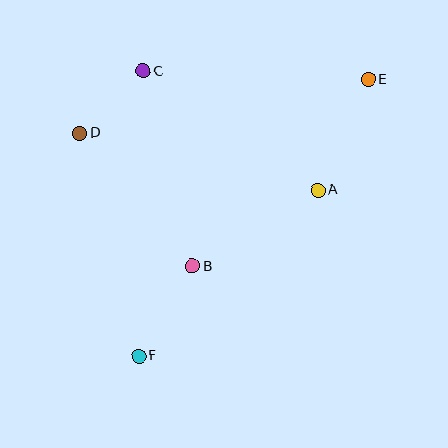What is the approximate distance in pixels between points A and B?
The distance between A and B is approximately 146 pixels.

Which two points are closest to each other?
Points C and D are closest to each other.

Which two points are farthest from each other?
Points E and F are farthest from each other.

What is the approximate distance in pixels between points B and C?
The distance between B and C is approximately 201 pixels.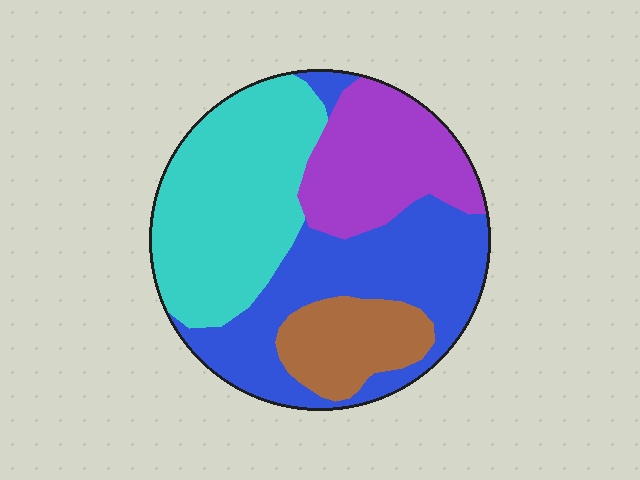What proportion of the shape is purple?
Purple covers 21% of the shape.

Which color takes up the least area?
Brown, at roughly 15%.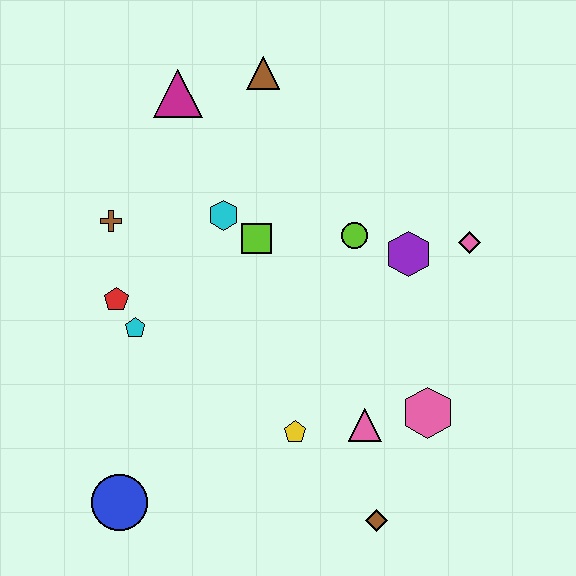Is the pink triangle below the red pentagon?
Yes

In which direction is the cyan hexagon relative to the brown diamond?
The cyan hexagon is above the brown diamond.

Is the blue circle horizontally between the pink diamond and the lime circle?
No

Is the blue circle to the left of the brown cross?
No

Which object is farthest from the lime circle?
The blue circle is farthest from the lime circle.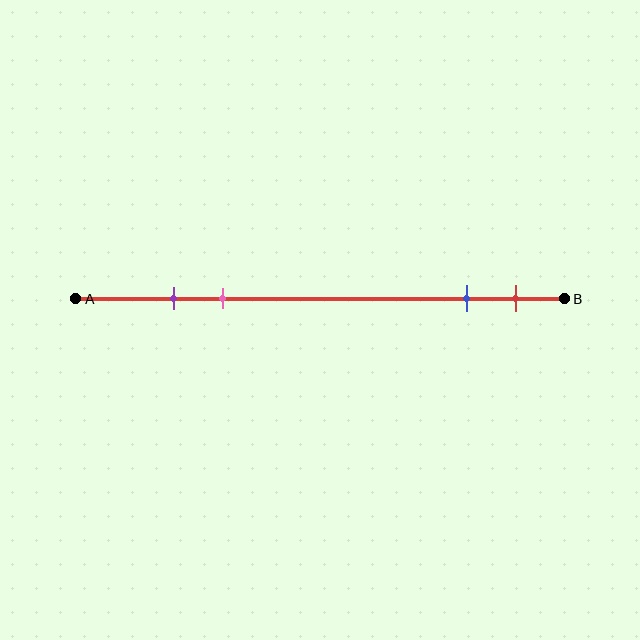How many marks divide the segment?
There are 4 marks dividing the segment.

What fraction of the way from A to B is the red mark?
The red mark is approximately 90% (0.9) of the way from A to B.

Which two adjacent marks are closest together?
The purple and pink marks are the closest adjacent pair.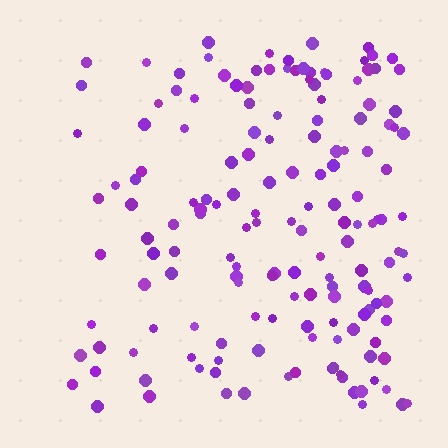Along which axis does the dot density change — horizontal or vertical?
Horizontal.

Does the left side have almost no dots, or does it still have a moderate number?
Still a moderate number, just noticeably fewer than the right.